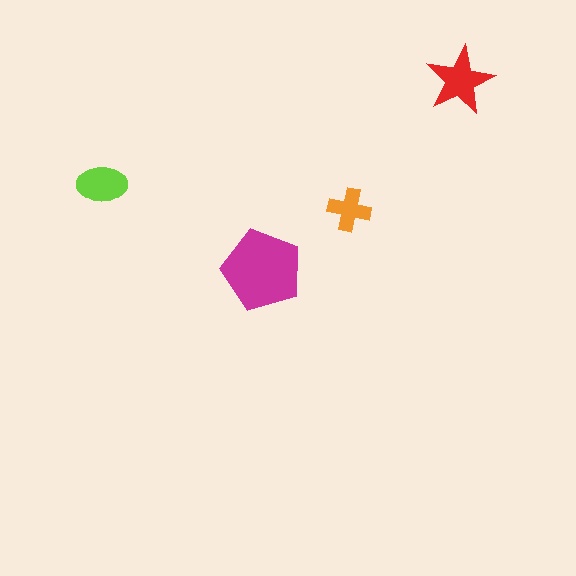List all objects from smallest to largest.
The orange cross, the lime ellipse, the red star, the magenta pentagon.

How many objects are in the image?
There are 4 objects in the image.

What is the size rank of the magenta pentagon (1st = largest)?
1st.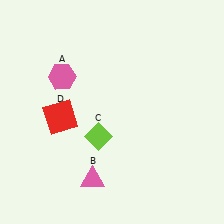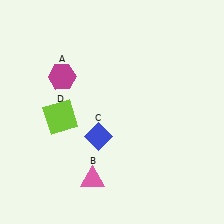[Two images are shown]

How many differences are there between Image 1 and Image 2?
There are 3 differences between the two images.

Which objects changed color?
A changed from pink to magenta. C changed from lime to blue. D changed from red to lime.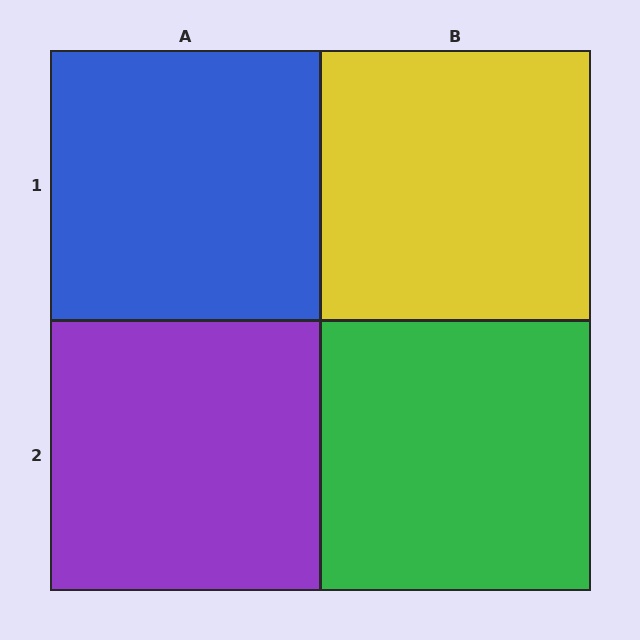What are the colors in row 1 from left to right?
Blue, yellow.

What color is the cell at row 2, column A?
Purple.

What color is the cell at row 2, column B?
Green.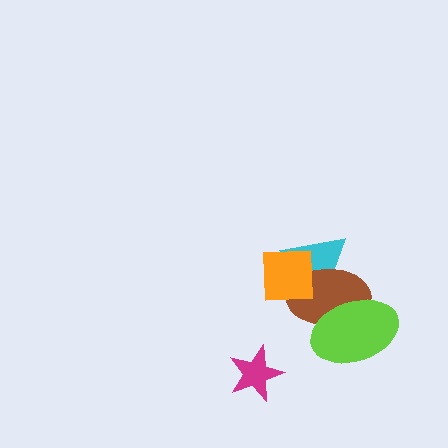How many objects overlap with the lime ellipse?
1 object overlaps with the lime ellipse.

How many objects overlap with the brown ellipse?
3 objects overlap with the brown ellipse.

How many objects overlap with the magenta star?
0 objects overlap with the magenta star.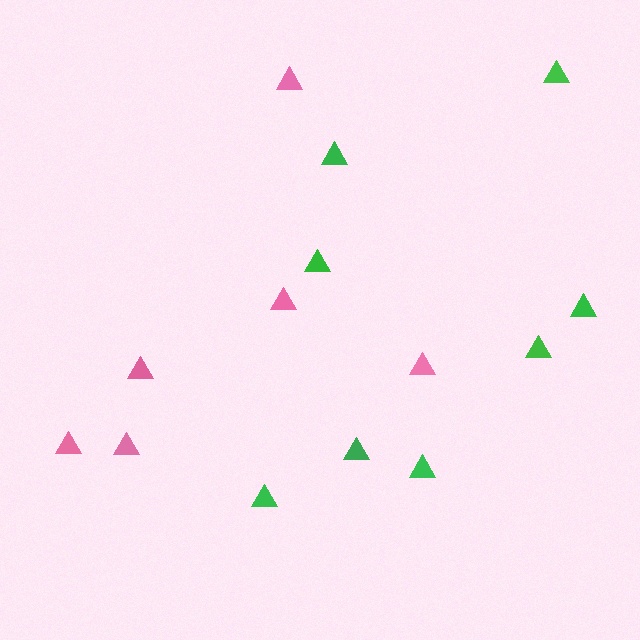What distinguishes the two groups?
There are 2 groups: one group of green triangles (8) and one group of pink triangles (6).